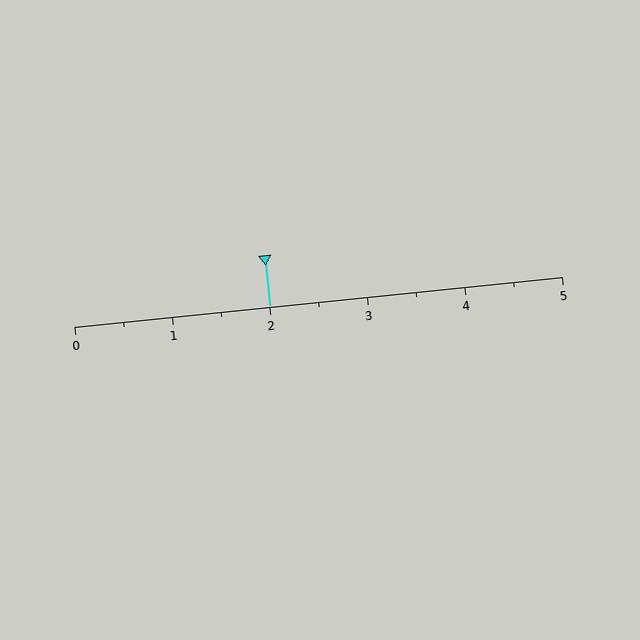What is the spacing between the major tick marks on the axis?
The major ticks are spaced 1 apart.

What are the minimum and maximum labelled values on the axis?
The axis runs from 0 to 5.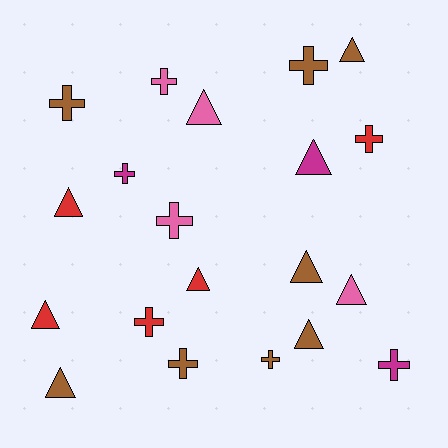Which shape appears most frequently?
Cross, with 10 objects.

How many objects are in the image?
There are 20 objects.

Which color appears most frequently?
Brown, with 8 objects.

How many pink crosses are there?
There are 2 pink crosses.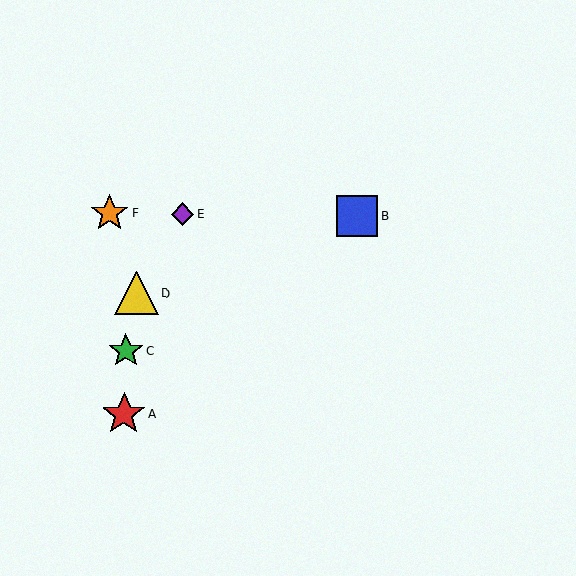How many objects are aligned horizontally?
3 objects (B, E, F) are aligned horizontally.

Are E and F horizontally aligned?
Yes, both are at y≈214.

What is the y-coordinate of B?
Object B is at y≈216.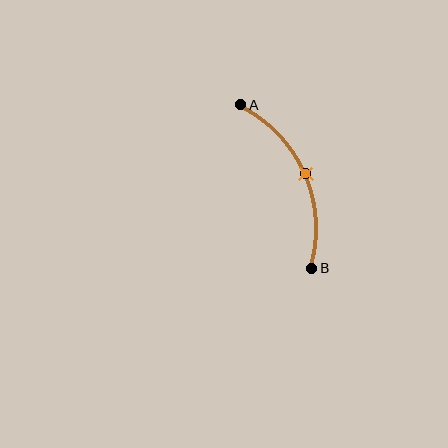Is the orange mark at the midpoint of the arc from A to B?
Yes. The orange mark lies on the arc at equal arc-length from both A and B — it is the arc midpoint.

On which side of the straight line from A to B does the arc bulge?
The arc bulges to the right of the straight line connecting A and B.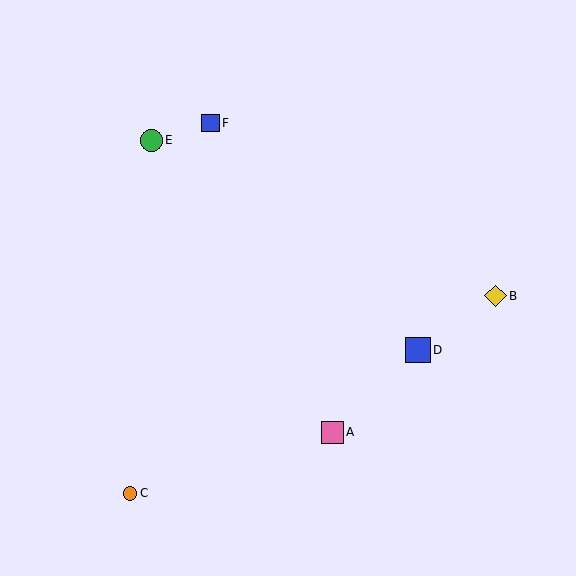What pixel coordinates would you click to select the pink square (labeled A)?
Click at (332, 432) to select the pink square A.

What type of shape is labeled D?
Shape D is a blue square.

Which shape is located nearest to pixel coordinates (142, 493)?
The orange circle (labeled C) at (130, 493) is nearest to that location.